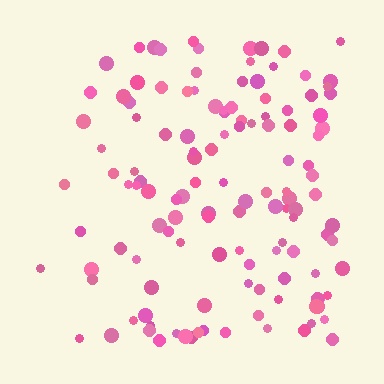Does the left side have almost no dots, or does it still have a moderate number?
Still a moderate number, just noticeably fewer than the right.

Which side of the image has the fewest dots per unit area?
The left.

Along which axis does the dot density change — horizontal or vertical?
Horizontal.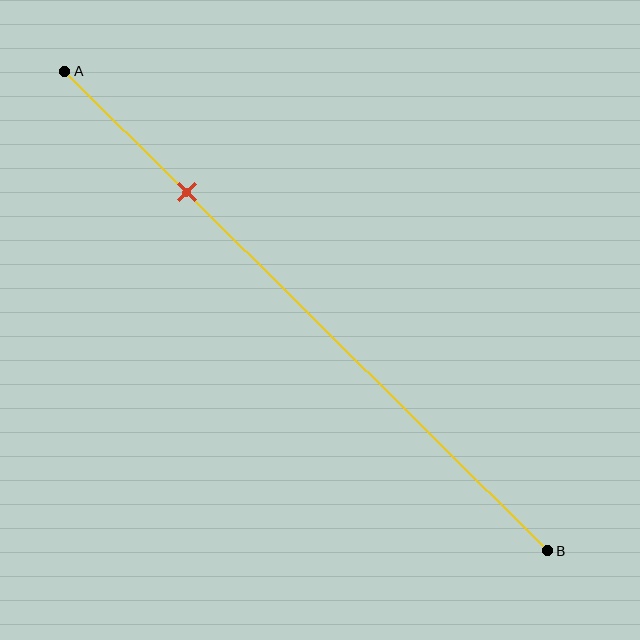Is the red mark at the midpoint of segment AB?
No, the mark is at about 25% from A, not at the 50% midpoint.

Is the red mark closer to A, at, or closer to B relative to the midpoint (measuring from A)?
The red mark is closer to point A than the midpoint of segment AB.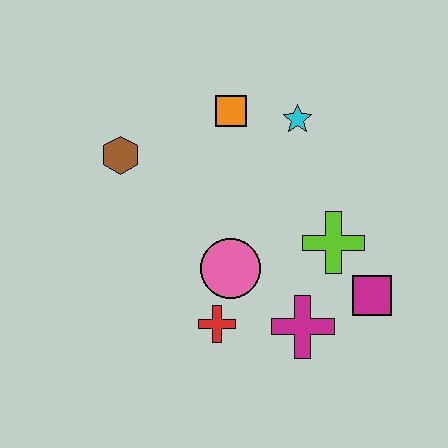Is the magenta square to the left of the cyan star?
No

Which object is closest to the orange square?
The cyan star is closest to the orange square.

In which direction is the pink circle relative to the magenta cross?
The pink circle is to the left of the magenta cross.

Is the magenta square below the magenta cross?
No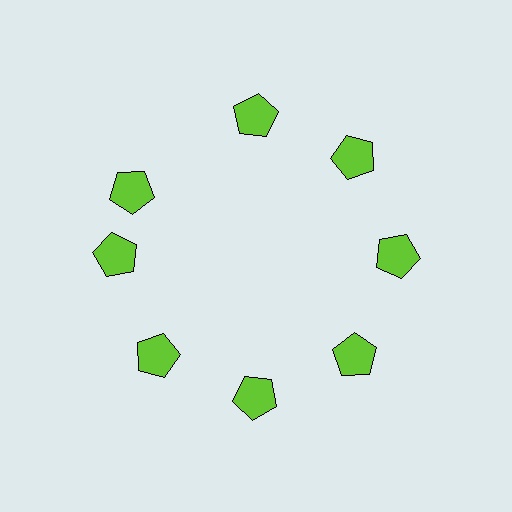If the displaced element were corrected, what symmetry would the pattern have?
It would have 8-fold rotational symmetry — the pattern would map onto itself every 45 degrees.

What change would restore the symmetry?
The symmetry would be restored by rotating it back into even spacing with its neighbors so that all 8 pentagons sit at equal angles and equal distance from the center.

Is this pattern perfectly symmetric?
No. The 8 lime pentagons are arranged in a ring, but one element near the 10 o'clock position is rotated out of alignment along the ring, breaking the 8-fold rotational symmetry.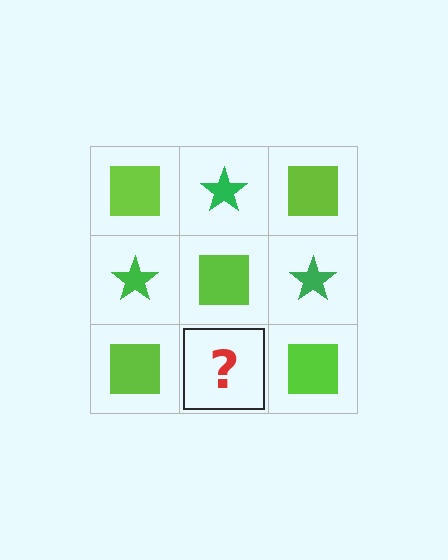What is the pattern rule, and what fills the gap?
The rule is that it alternates lime square and green star in a checkerboard pattern. The gap should be filled with a green star.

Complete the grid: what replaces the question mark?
The question mark should be replaced with a green star.